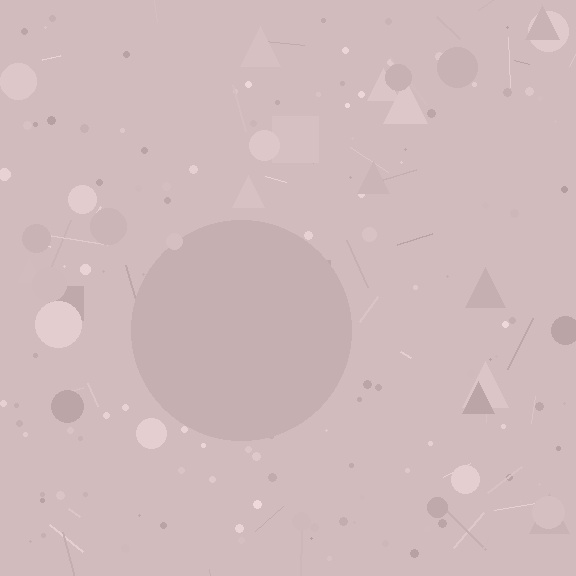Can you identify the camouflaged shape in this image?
The camouflaged shape is a circle.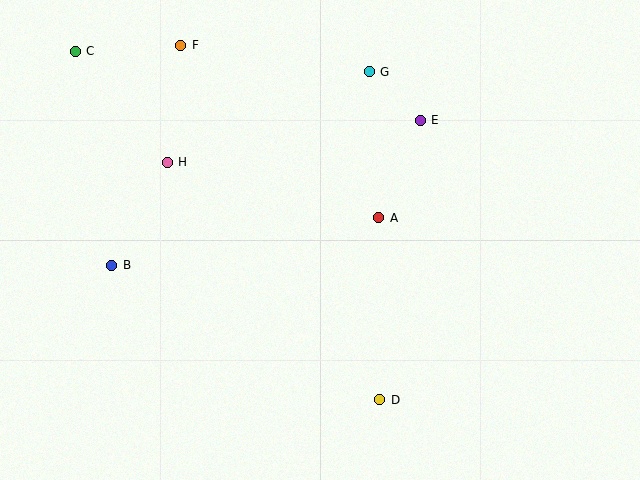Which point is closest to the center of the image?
Point A at (379, 218) is closest to the center.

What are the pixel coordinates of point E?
Point E is at (420, 120).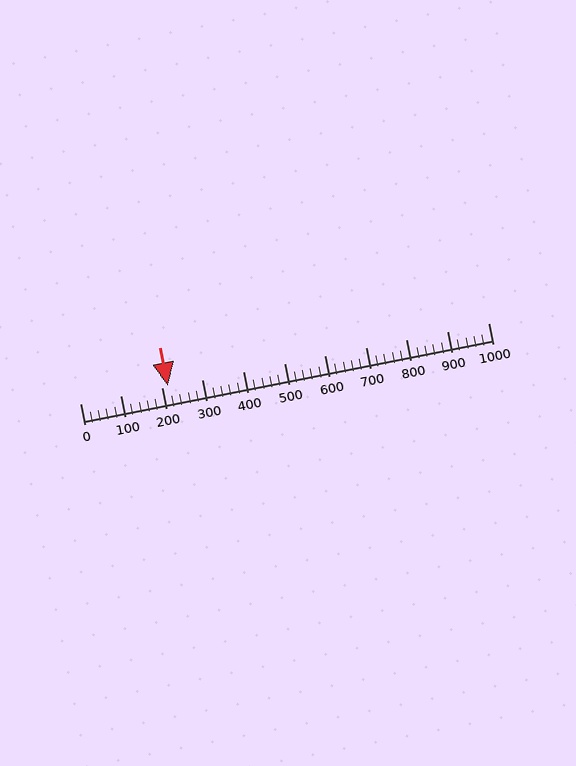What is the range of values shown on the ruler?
The ruler shows values from 0 to 1000.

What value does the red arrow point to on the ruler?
The red arrow points to approximately 215.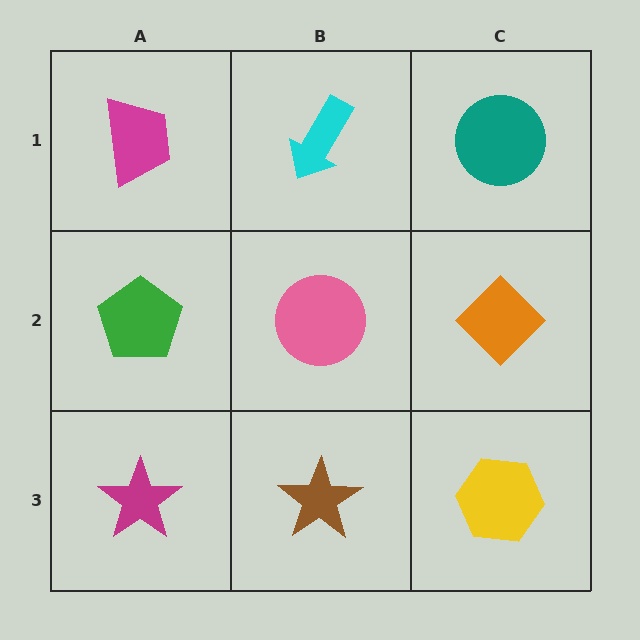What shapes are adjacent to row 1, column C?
An orange diamond (row 2, column C), a cyan arrow (row 1, column B).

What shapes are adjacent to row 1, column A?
A green pentagon (row 2, column A), a cyan arrow (row 1, column B).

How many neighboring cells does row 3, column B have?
3.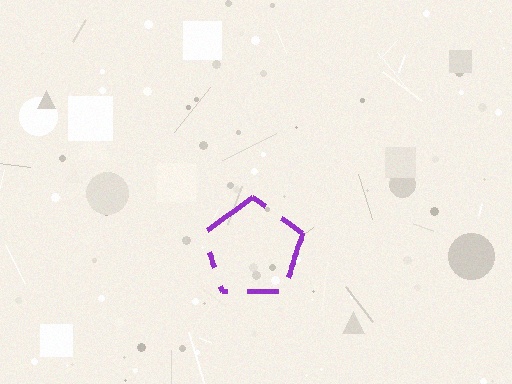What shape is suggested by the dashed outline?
The dashed outline suggests a pentagon.